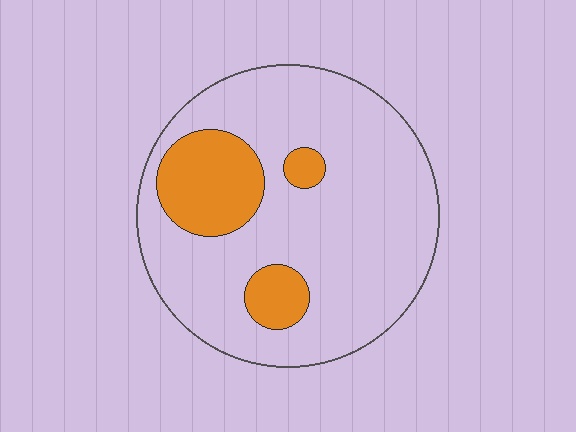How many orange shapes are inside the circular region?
3.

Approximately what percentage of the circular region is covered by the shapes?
Approximately 20%.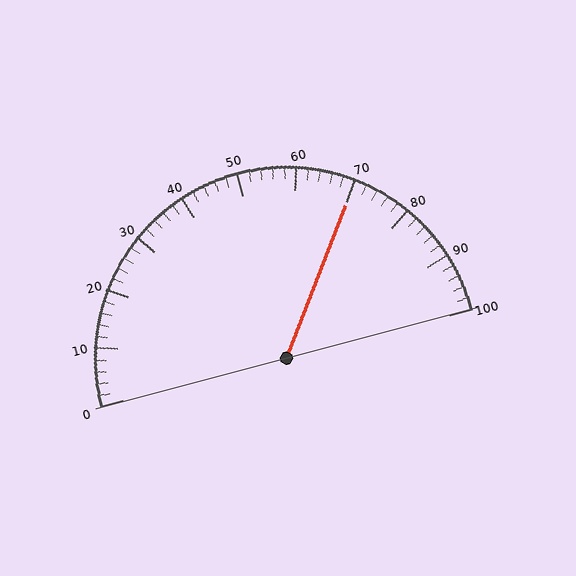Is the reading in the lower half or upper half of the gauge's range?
The reading is in the upper half of the range (0 to 100).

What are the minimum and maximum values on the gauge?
The gauge ranges from 0 to 100.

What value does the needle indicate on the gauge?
The needle indicates approximately 70.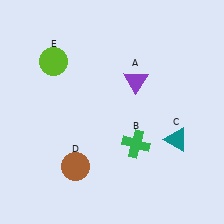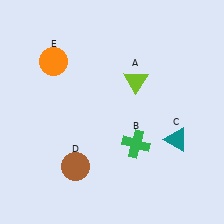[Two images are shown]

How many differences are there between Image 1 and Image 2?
There are 2 differences between the two images.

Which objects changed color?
A changed from purple to lime. E changed from lime to orange.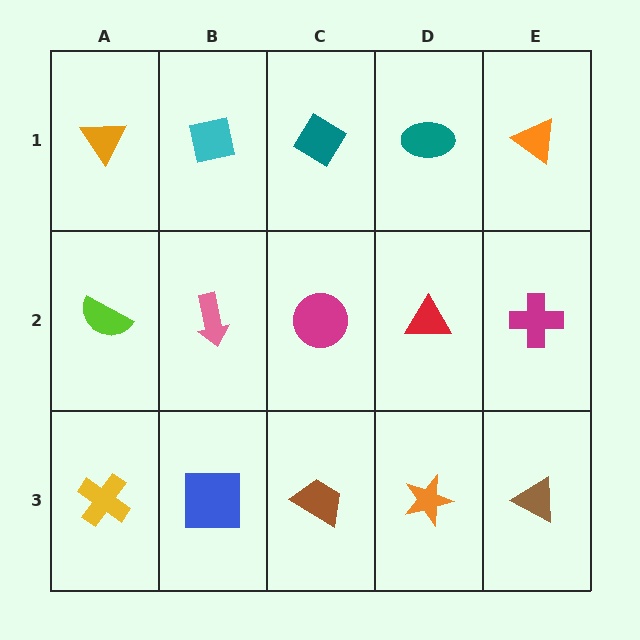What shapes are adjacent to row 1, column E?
A magenta cross (row 2, column E), a teal ellipse (row 1, column D).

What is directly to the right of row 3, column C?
An orange star.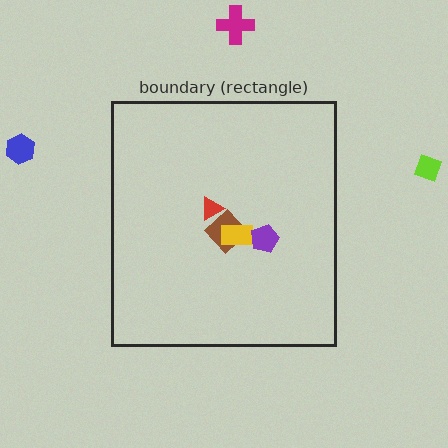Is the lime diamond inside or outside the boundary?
Outside.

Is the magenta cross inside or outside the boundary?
Outside.